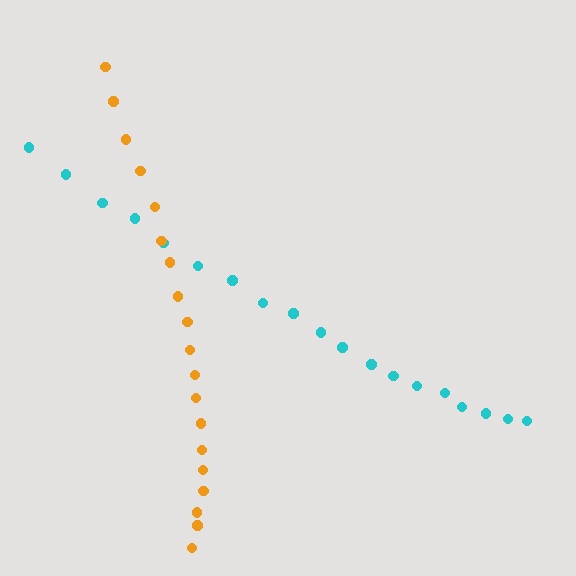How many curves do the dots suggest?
There are 2 distinct paths.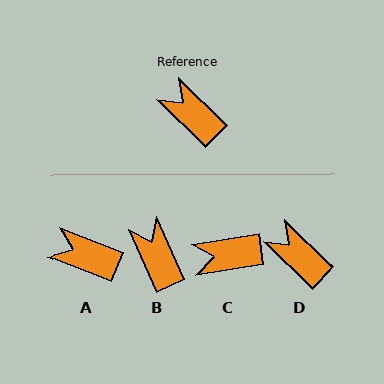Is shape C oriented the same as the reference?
No, it is off by about 53 degrees.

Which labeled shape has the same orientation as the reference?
D.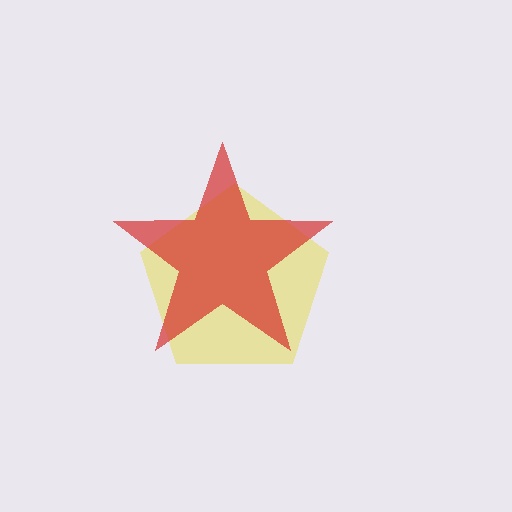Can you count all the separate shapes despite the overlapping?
Yes, there are 2 separate shapes.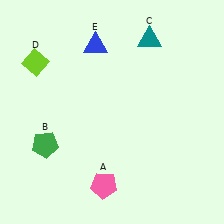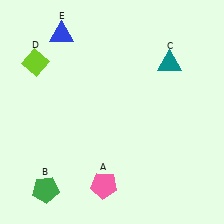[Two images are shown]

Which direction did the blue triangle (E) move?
The blue triangle (E) moved left.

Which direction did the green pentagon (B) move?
The green pentagon (B) moved down.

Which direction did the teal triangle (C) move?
The teal triangle (C) moved down.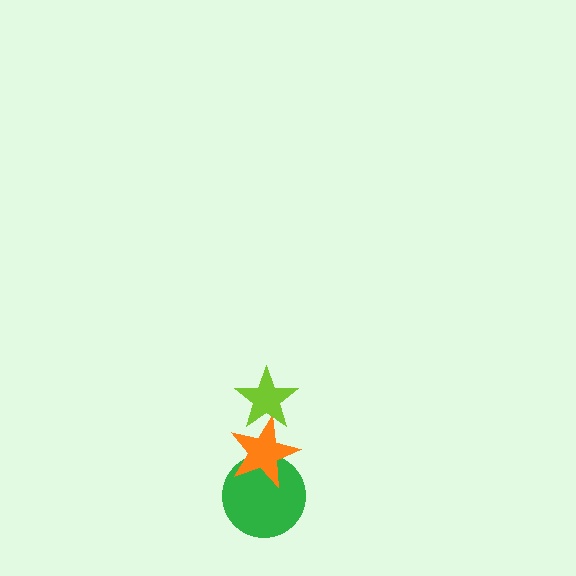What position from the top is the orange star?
The orange star is 2nd from the top.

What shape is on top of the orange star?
The lime star is on top of the orange star.